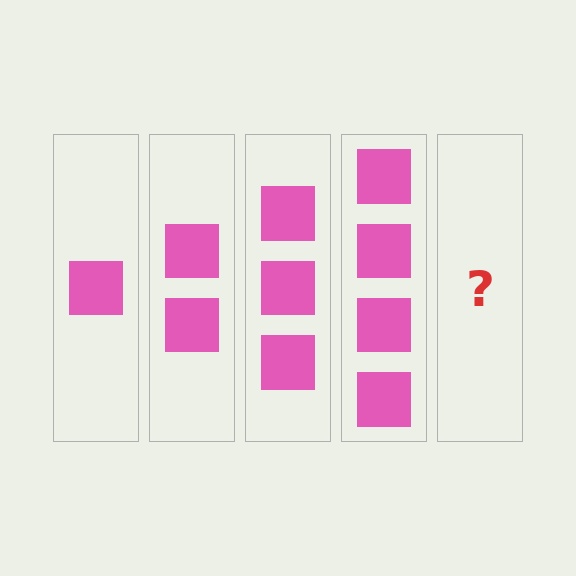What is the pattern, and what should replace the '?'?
The pattern is that each step adds one more square. The '?' should be 5 squares.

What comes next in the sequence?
The next element should be 5 squares.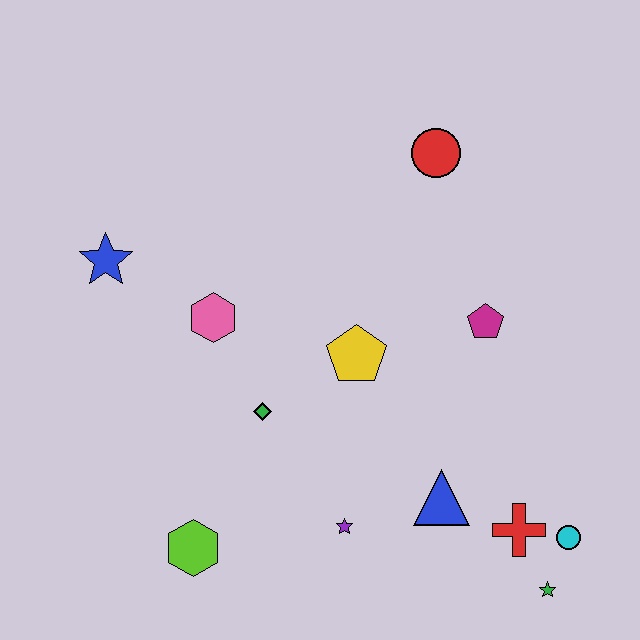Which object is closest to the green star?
The cyan circle is closest to the green star.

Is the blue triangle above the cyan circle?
Yes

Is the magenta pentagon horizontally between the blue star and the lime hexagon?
No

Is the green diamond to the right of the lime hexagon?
Yes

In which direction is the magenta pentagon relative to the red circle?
The magenta pentagon is below the red circle.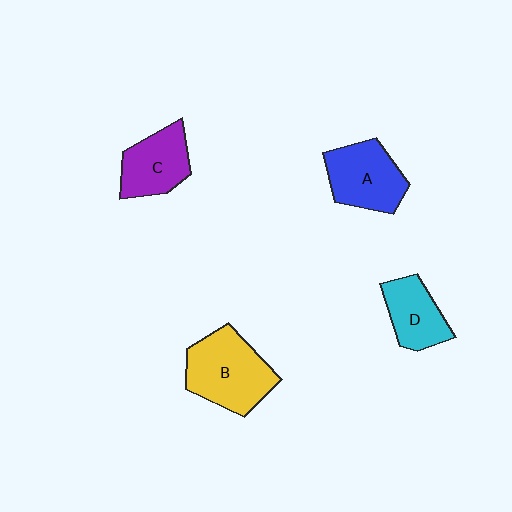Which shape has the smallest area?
Shape D (cyan).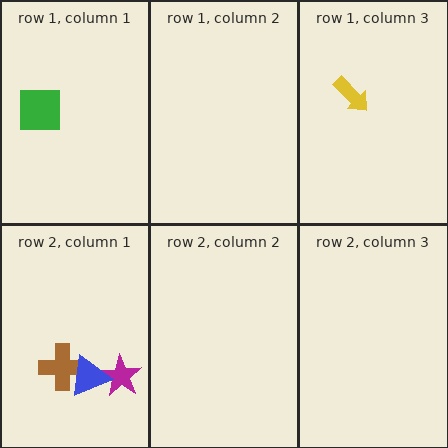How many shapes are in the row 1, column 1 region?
1.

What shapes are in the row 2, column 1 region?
The magenta star, the brown cross, the blue triangle.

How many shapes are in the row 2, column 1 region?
3.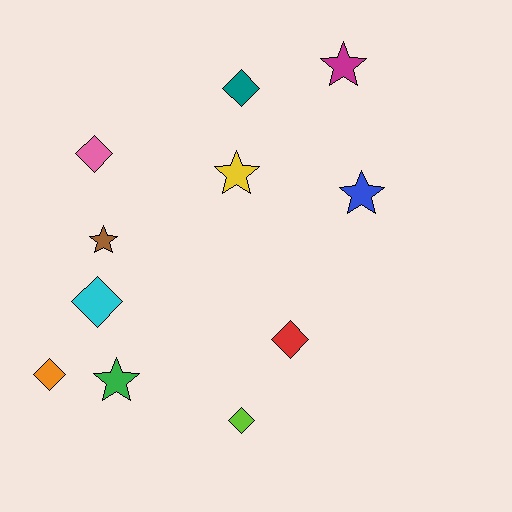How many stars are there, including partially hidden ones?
There are 5 stars.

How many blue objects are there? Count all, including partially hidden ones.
There is 1 blue object.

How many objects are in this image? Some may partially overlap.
There are 11 objects.